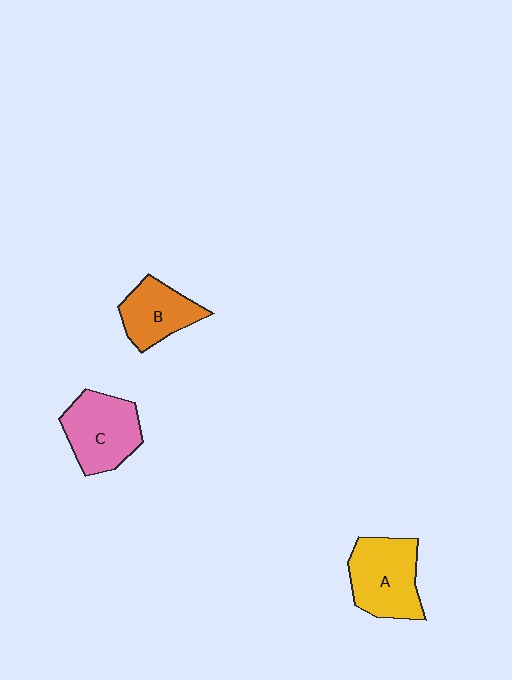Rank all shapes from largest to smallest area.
From largest to smallest: A (yellow), C (pink), B (orange).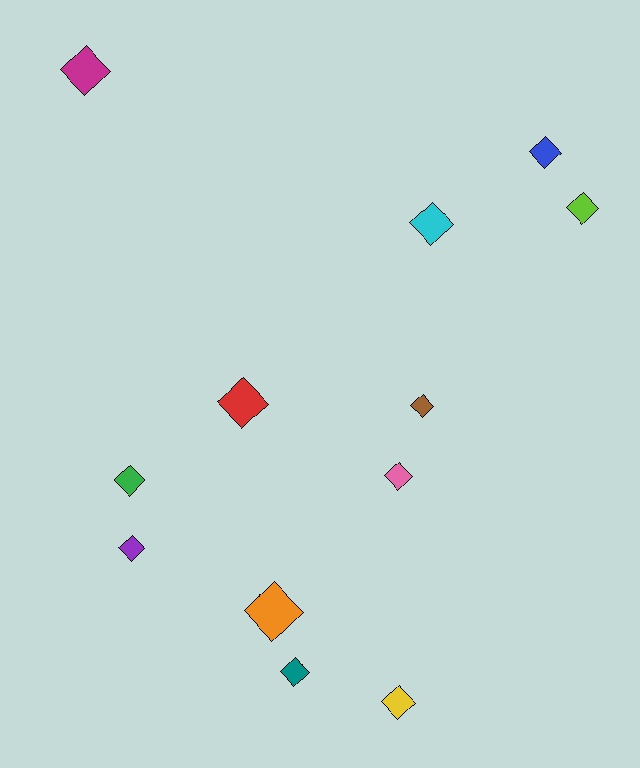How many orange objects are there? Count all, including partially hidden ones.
There is 1 orange object.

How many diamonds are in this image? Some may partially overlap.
There are 12 diamonds.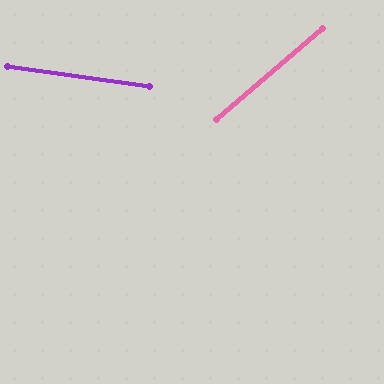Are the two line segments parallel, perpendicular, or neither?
Neither parallel nor perpendicular — they differ by about 49°.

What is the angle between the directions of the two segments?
Approximately 49 degrees.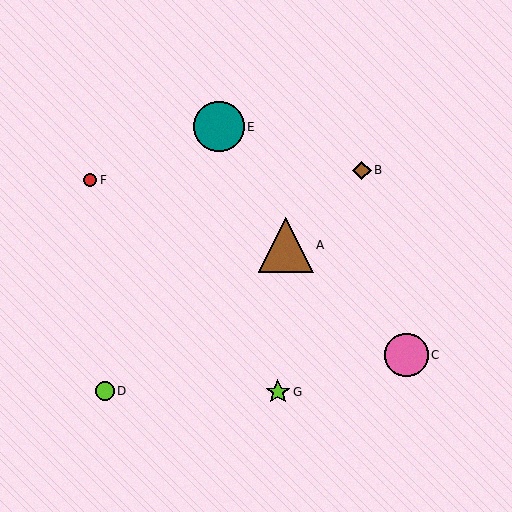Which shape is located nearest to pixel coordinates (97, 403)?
The lime circle (labeled D) at (105, 391) is nearest to that location.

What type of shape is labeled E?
Shape E is a teal circle.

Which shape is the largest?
The brown triangle (labeled A) is the largest.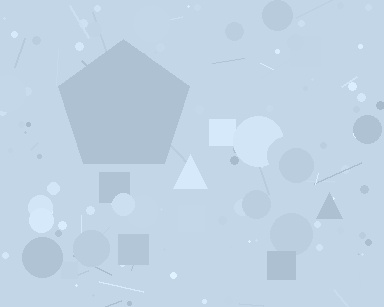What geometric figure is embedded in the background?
A pentagon is embedded in the background.